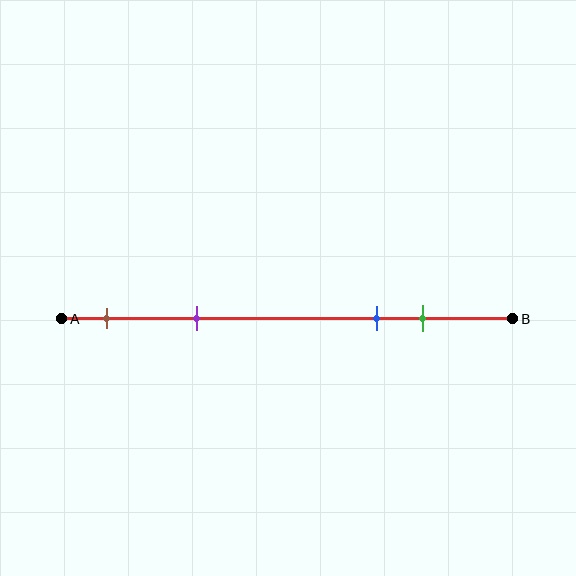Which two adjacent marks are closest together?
The blue and green marks are the closest adjacent pair.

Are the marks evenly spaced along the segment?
No, the marks are not evenly spaced.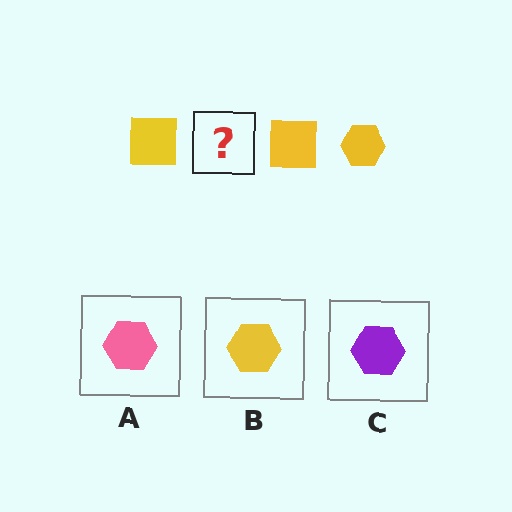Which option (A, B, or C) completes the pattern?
B.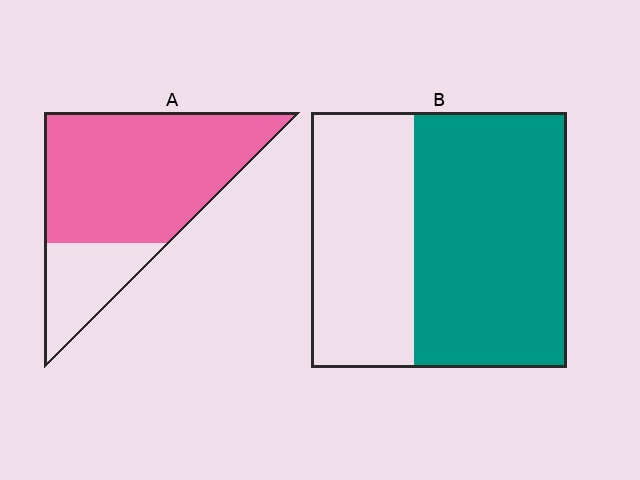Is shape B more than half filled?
Yes.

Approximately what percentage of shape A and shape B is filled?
A is approximately 75% and B is approximately 60%.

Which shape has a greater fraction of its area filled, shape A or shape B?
Shape A.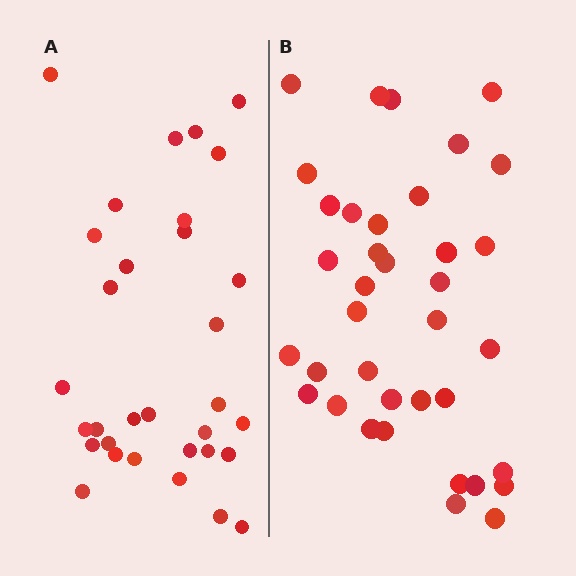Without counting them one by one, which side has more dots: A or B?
Region B (the right region) has more dots.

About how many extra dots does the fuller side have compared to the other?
Region B has about 5 more dots than region A.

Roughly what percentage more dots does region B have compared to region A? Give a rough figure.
About 15% more.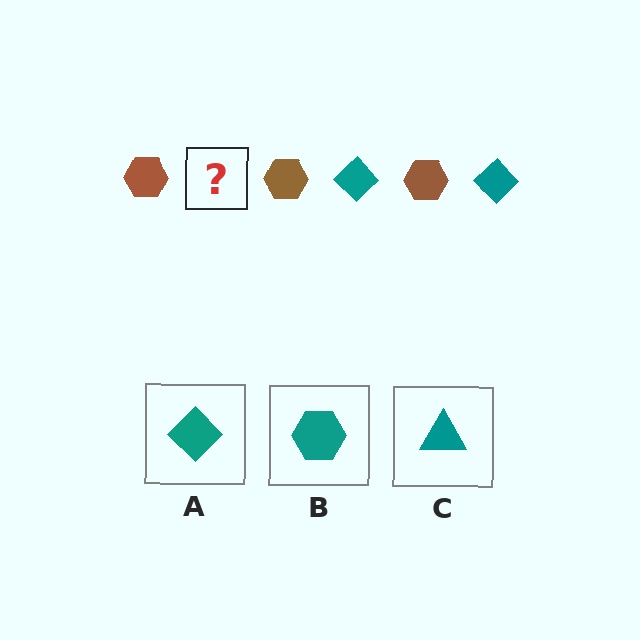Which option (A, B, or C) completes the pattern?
A.